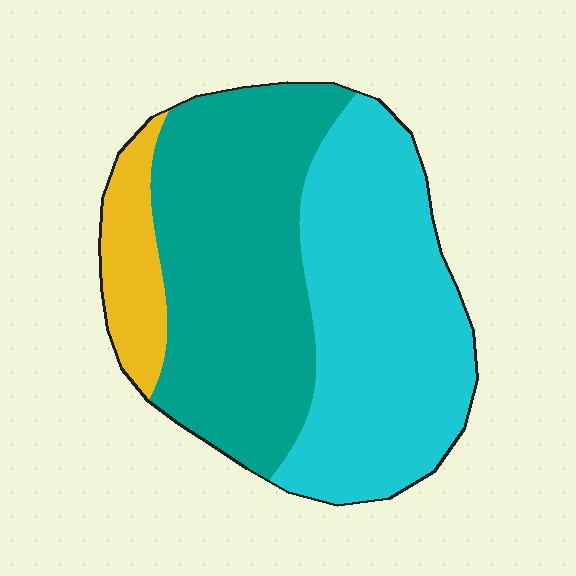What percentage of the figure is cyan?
Cyan takes up between a quarter and a half of the figure.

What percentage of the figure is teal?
Teal covers about 45% of the figure.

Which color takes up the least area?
Yellow, at roughly 10%.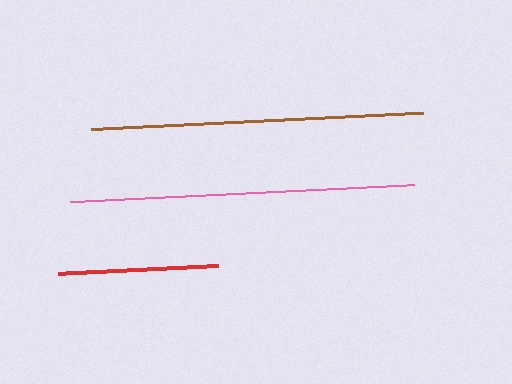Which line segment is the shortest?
The red line is the shortest at approximately 161 pixels.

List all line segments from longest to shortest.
From longest to shortest: pink, brown, red.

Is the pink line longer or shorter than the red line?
The pink line is longer than the red line.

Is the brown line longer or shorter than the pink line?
The pink line is longer than the brown line.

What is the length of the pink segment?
The pink segment is approximately 343 pixels long.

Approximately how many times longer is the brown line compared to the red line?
The brown line is approximately 2.1 times the length of the red line.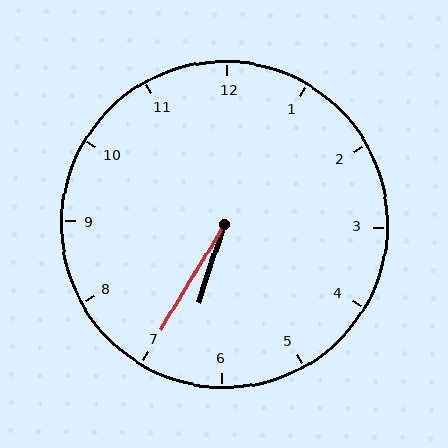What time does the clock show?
6:35.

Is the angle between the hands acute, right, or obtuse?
It is acute.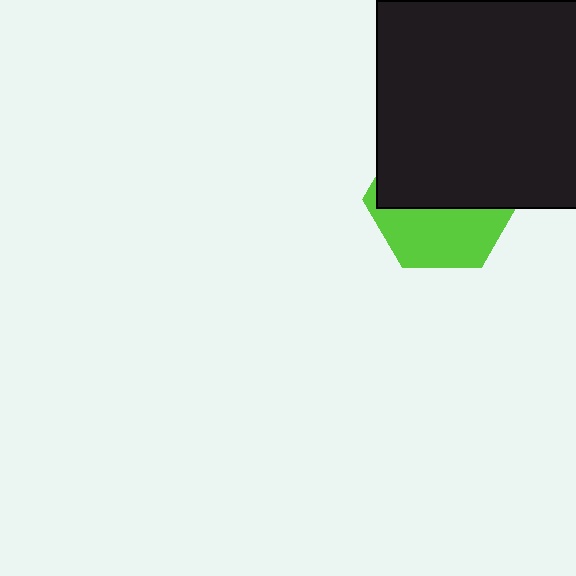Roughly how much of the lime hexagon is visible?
A small part of it is visible (roughly 42%).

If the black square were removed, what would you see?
You would see the complete lime hexagon.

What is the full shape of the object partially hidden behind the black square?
The partially hidden object is a lime hexagon.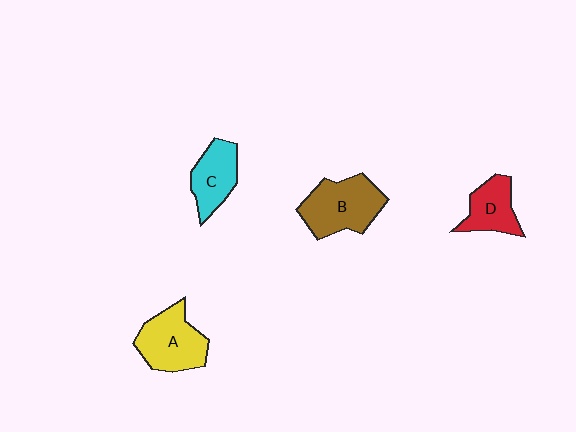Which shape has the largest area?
Shape B (brown).